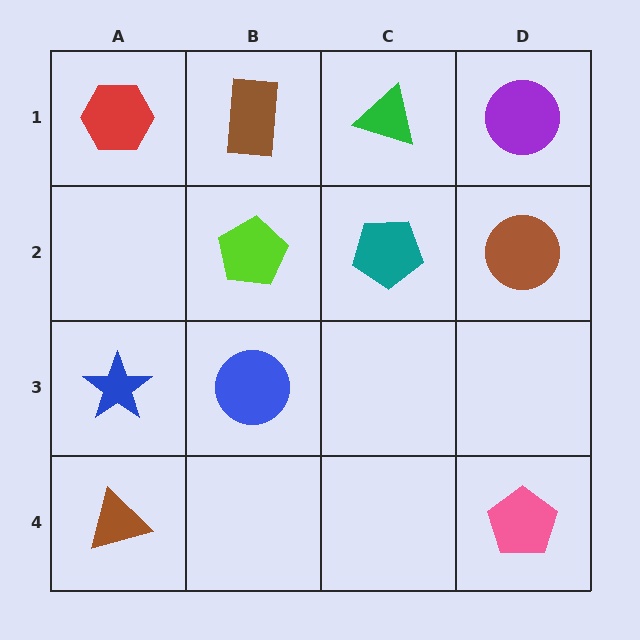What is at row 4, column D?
A pink pentagon.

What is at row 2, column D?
A brown circle.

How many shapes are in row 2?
3 shapes.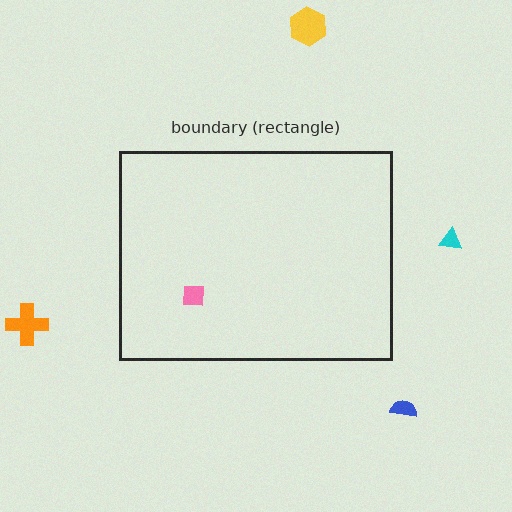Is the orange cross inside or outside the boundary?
Outside.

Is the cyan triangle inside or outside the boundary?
Outside.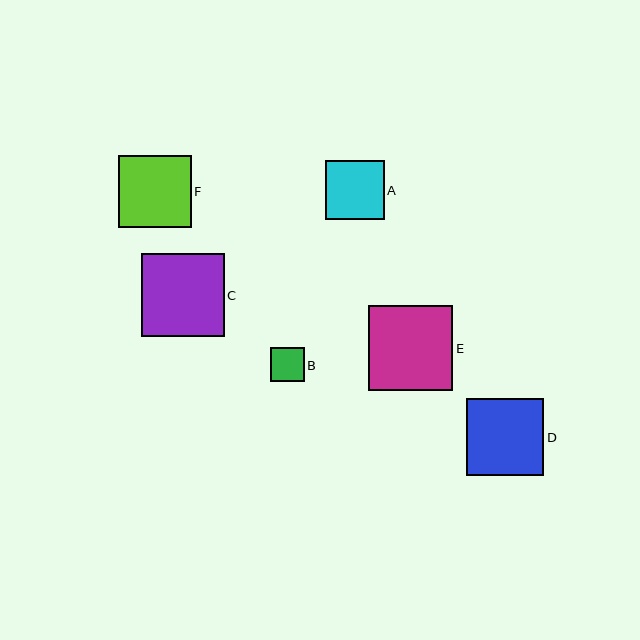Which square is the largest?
Square E is the largest with a size of approximately 84 pixels.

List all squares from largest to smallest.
From largest to smallest: E, C, D, F, A, B.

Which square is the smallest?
Square B is the smallest with a size of approximately 34 pixels.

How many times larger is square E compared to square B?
Square E is approximately 2.5 times the size of square B.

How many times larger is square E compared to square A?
Square E is approximately 1.4 times the size of square A.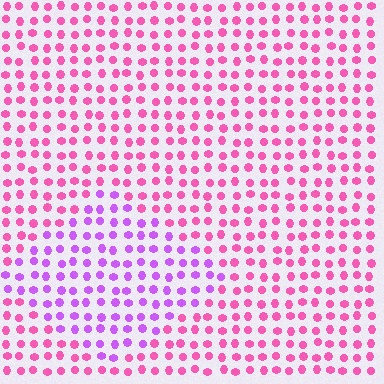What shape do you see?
I see a diamond.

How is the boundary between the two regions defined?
The boundary is defined purely by a slight shift in hue (about 41 degrees). Spacing, size, and orientation are identical on both sides.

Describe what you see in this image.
The image is filled with small pink elements in a uniform arrangement. A diamond-shaped region is visible where the elements are tinted to a slightly different hue, forming a subtle color boundary.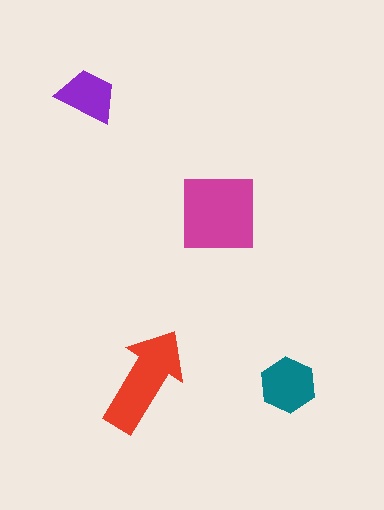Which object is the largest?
The magenta square.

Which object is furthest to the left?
The purple trapezoid is leftmost.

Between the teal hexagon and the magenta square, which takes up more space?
The magenta square.